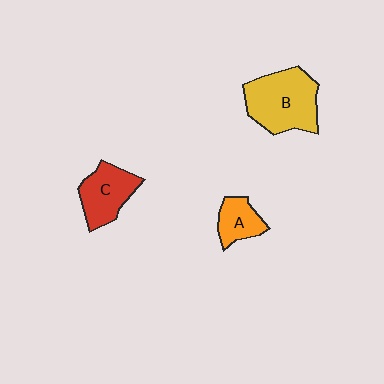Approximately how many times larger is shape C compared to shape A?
Approximately 1.5 times.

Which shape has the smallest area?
Shape A (orange).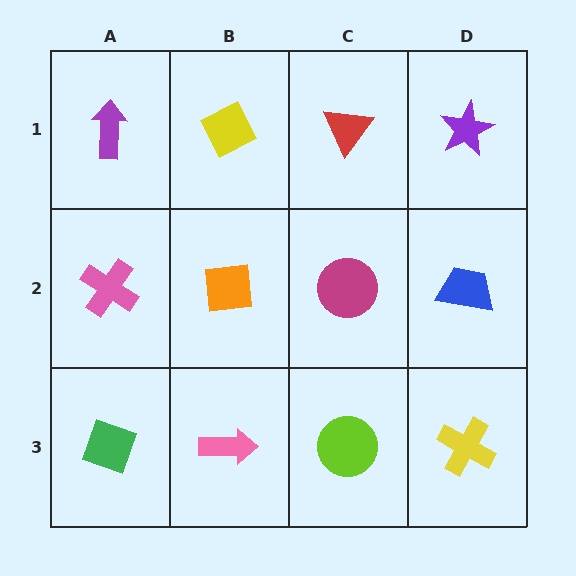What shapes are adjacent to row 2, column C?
A red triangle (row 1, column C), a lime circle (row 3, column C), an orange square (row 2, column B), a blue trapezoid (row 2, column D).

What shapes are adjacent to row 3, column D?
A blue trapezoid (row 2, column D), a lime circle (row 3, column C).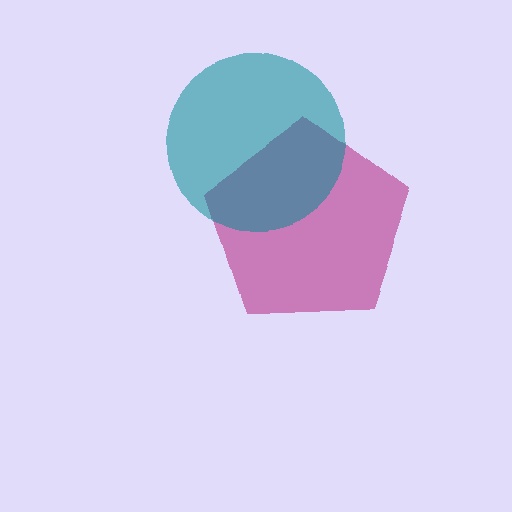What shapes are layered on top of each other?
The layered shapes are: a magenta pentagon, a teal circle.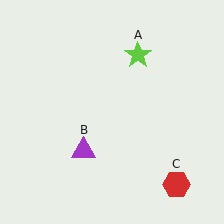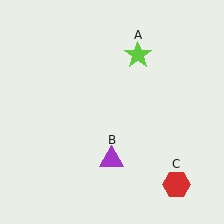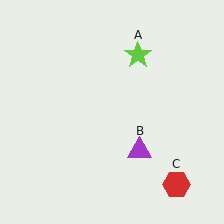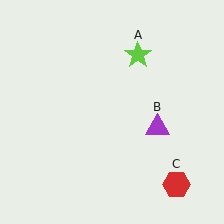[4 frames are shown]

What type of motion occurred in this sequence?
The purple triangle (object B) rotated counterclockwise around the center of the scene.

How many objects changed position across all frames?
1 object changed position: purple triangle (object B).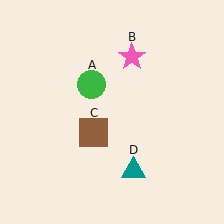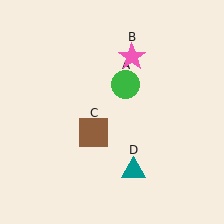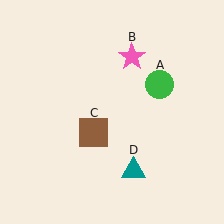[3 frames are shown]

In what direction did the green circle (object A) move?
The green circle (object A) moved right.